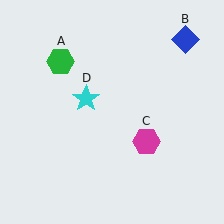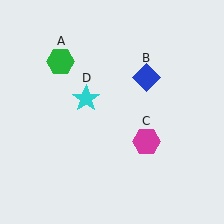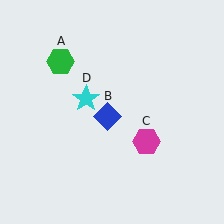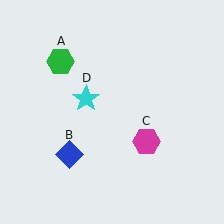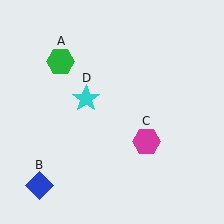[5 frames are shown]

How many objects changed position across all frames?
1 object changed position: blue diamond (object B).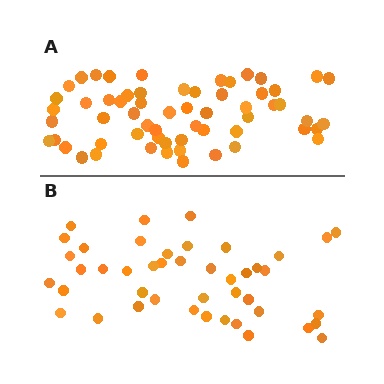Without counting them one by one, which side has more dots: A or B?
Region A (the top region) has more dots.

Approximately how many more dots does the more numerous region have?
Region A has approximately 15 more dots than region B.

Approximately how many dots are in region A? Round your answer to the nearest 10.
About 60 dots.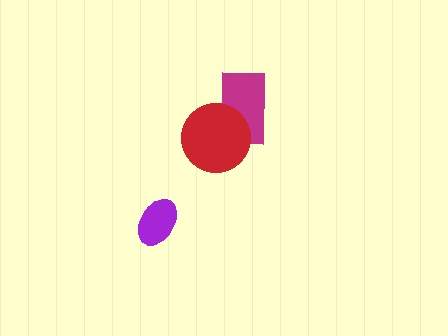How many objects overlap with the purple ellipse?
0 objects overlap with the purple ellipse.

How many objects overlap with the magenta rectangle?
1 object overlaps with the magenta rectangle.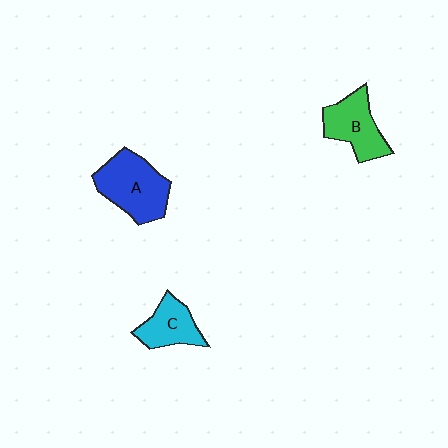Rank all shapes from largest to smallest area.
From largest to smallest: A (blue), B (green), C (cyan).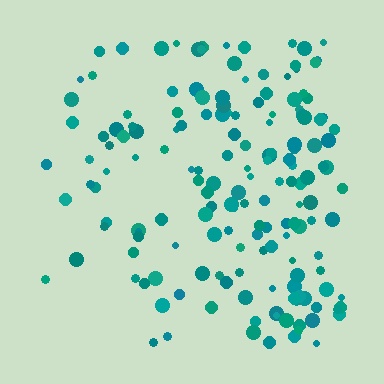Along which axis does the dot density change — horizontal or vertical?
Horizontal.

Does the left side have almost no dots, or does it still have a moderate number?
Still a moderate number, just noticeably fewer than the right.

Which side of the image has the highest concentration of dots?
The right.